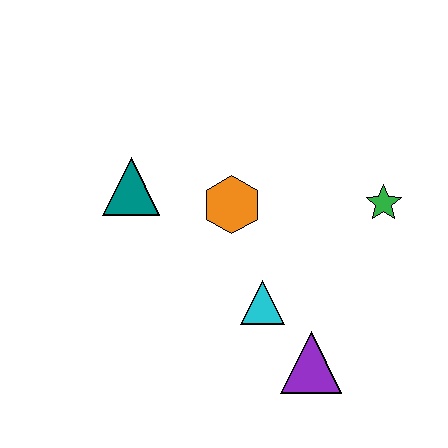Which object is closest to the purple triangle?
The cyan triangle is closest to the purple triangle.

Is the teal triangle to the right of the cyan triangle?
No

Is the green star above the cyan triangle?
Yes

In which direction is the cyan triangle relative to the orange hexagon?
The cyan triangle is below the orange hexagon.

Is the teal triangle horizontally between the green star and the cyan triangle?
No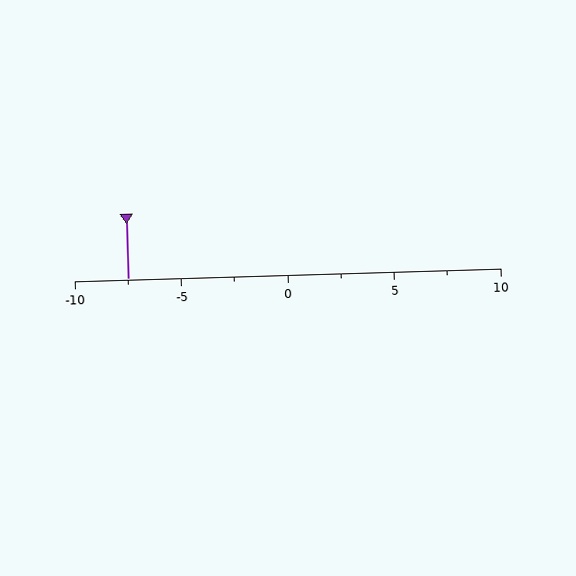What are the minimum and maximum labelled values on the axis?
The axis runs from -10 to 10.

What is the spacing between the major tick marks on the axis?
The major ticks are spaced 5 apart.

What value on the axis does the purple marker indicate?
The marker indicates approximately -7.5.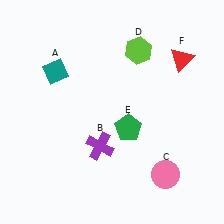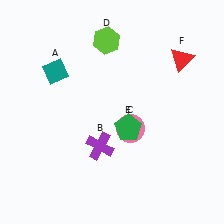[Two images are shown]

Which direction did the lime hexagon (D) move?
The lime hexagon (D) moved left.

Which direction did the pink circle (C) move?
The pink circle (C) moved up.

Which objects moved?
The objects that moved are: the pink circle (C), the lime hexagon (D).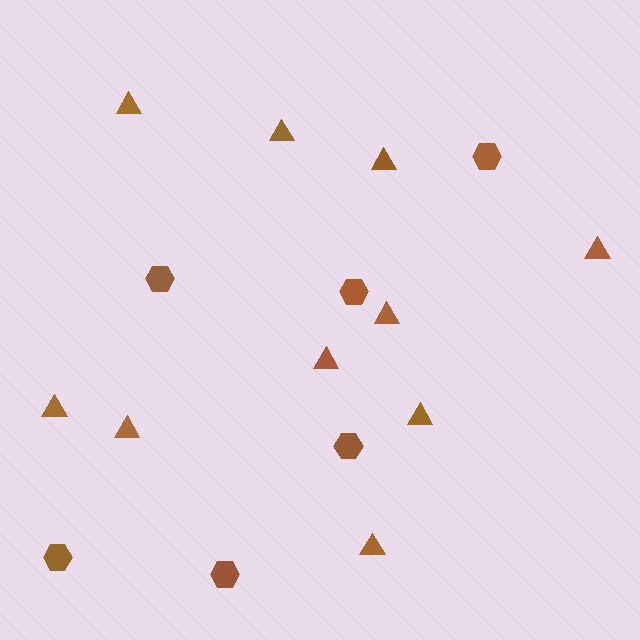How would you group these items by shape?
There are 2 groups: one group of triangles (10) and one group of hexagons (6).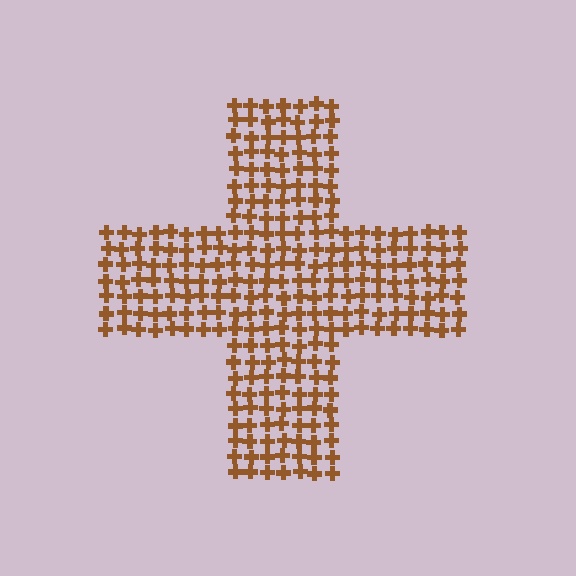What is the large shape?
The large shape is a cross.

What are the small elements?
The small elements are crosses.